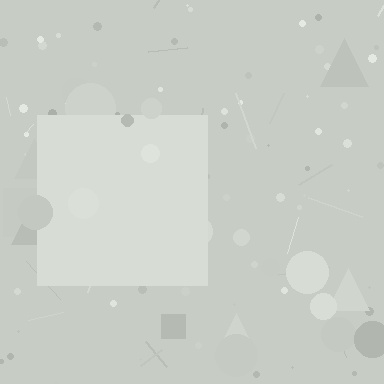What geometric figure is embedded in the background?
A square is embedded in the background.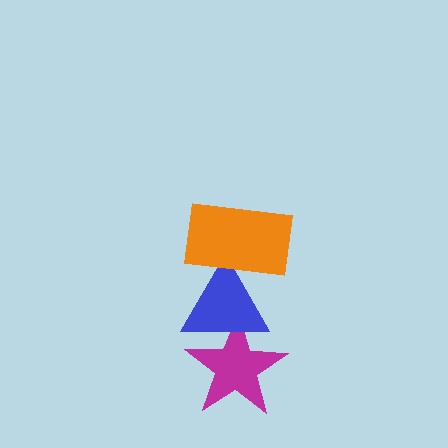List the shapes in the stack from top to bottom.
From top to bottom: the orange rectangle, the blue triangle, the magenta star.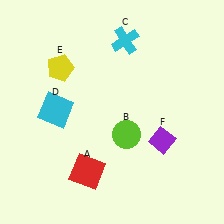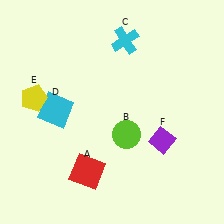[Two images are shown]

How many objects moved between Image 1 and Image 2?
1 object moved between the two images.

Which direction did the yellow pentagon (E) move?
The yellow pentagon (E) moved down.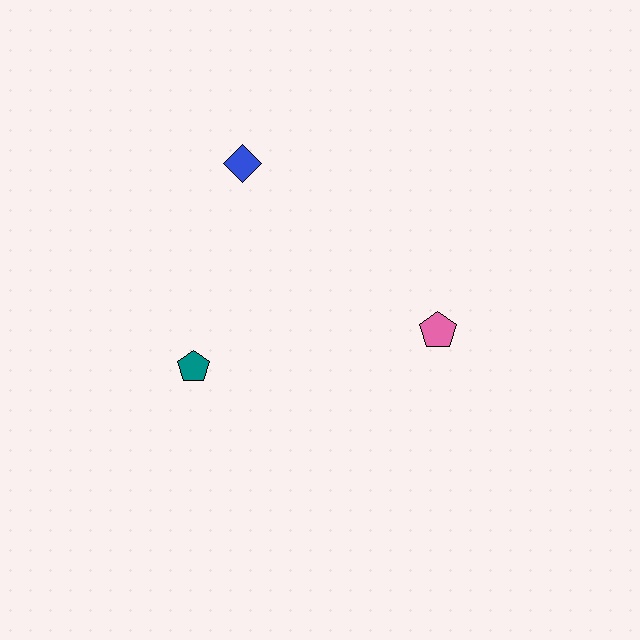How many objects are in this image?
There are 3 objects.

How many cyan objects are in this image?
There are no cyan objects.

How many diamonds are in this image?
There is 1 diamond.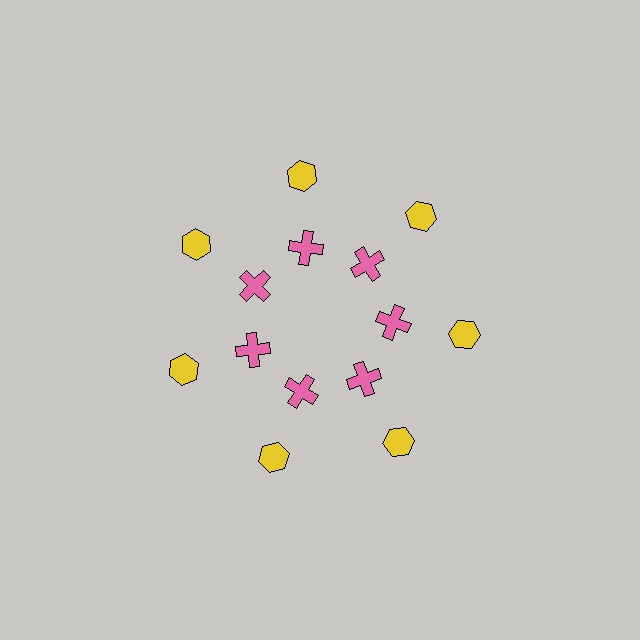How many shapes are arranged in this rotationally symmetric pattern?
There are 14 shapes, arranged in 7 groups of 2.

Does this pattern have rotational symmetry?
Yes, this pattern has 7-fold rotational symmetry. It looks the same after rotating 51 degrees around the center.